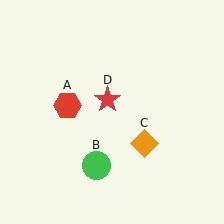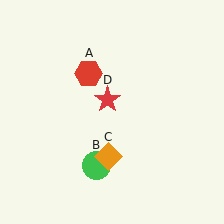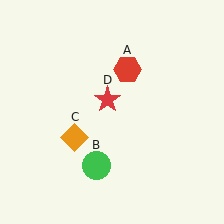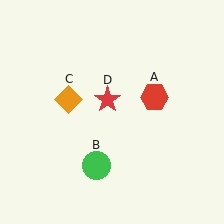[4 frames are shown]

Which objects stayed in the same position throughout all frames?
Green circle (object B) and red star (object D) remained stationary.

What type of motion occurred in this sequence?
The red hexagon (object A), orange diamond (object C) rotated clockwise around the center of the scene.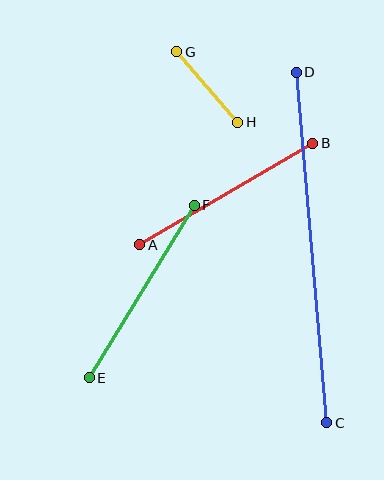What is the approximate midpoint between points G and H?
The midpoint is at approximately (207, 87) pixels.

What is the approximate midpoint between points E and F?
The midpoint is at approximately (142, 291) pixels.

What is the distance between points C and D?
The distance is approximately 352 pixels.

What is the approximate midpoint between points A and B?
The midpoint is at approximately (226, 194) pixels.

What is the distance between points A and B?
The distance is approximately 200 pixels.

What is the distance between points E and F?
The distance is approximately 202 pixels.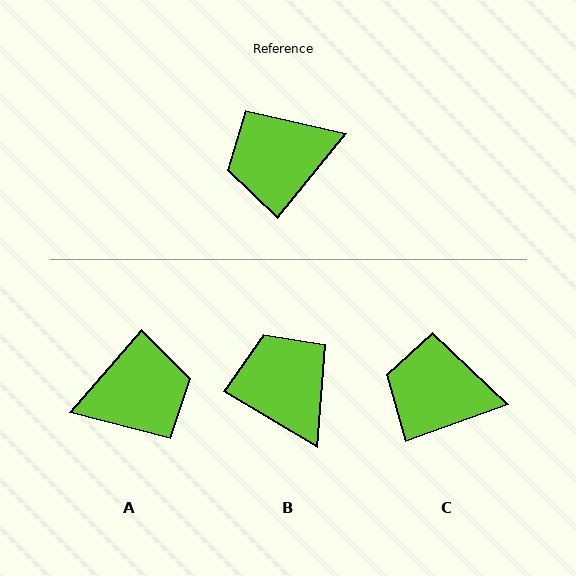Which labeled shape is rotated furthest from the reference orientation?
A, about 178 degrees away.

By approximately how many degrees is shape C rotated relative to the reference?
Approximately 31 degrees clockwise.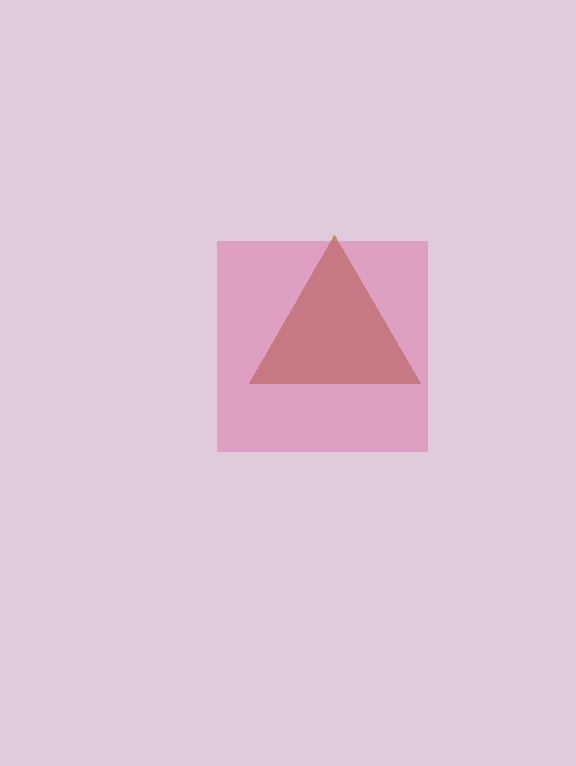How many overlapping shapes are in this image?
There are 2 overlapping shapes in the image.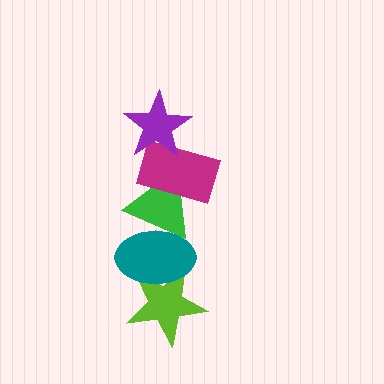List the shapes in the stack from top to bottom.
From top to bottom: the purple star, the magenta rectangle, the green triangle, the teal ellipse, the lime star.